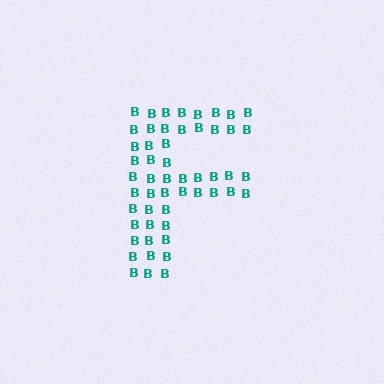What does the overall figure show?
The overall figure shows the letter F.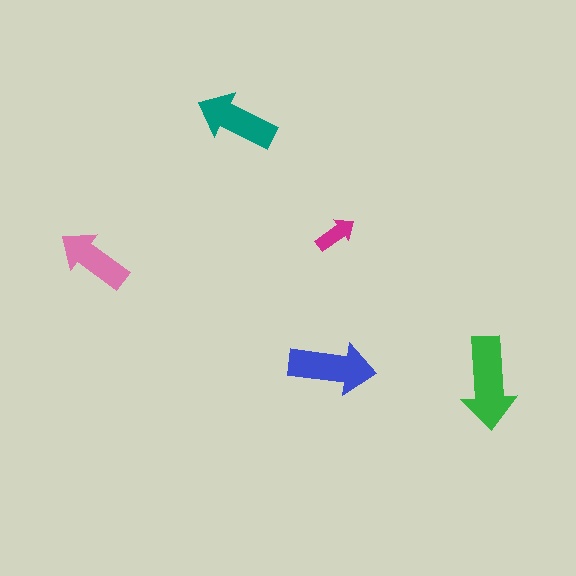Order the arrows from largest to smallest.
the green one, the blue one, the teal one, the pink one, the magenta one.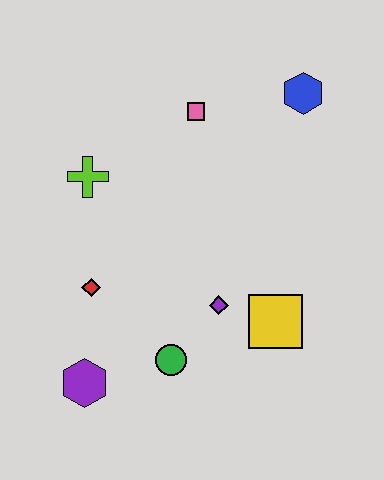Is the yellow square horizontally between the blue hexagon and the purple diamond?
Yes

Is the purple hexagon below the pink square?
Yes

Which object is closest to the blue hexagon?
The pink square is closest to the blue hexagon.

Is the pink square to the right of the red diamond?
Yes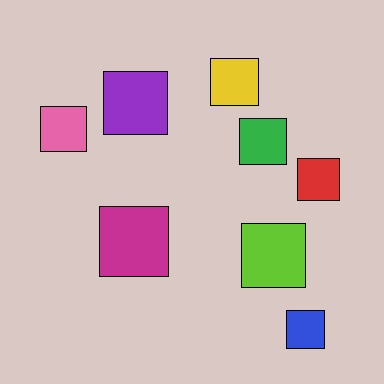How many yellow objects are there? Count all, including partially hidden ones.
There is 1 yellow object.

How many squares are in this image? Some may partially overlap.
There are 8 squares.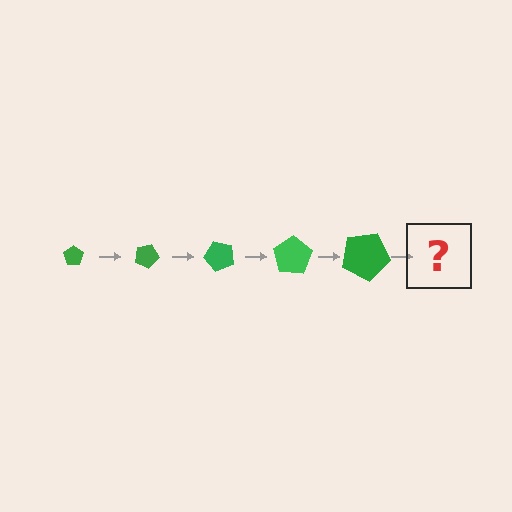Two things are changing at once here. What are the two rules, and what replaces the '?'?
The two rules are that the pentagon grows larger each step and it rotates 25 degrees each step. The '?' should be a pentagon, larger than the previous one and rotated 125 degrees from the start.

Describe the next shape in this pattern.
It should be a pentagon, larger than the previous one and rotated 125 degrees from the start.